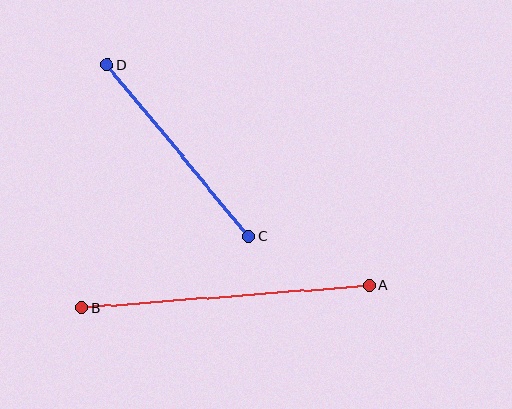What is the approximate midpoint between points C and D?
The midpoint is at approximately (178, 150) pixels.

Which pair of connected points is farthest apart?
Points A and B are farthest apart.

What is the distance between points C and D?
The distance is approximately 222 pixels.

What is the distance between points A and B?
The distance is approximately 289 pixels.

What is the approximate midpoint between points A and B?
The midpoint is at approximately (225, 297) pixels.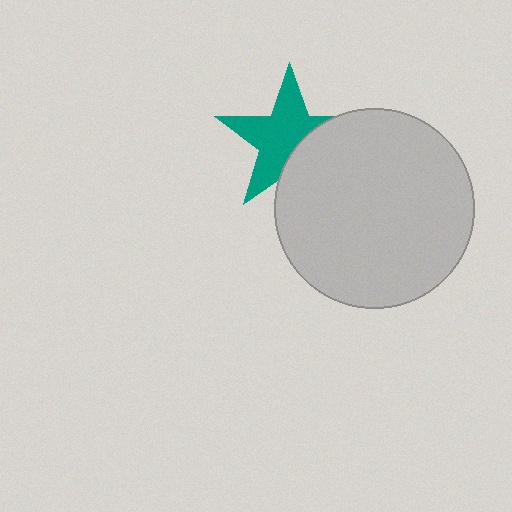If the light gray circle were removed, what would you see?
You would see the complete teal star.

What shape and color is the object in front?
The object in front is a light gray circle.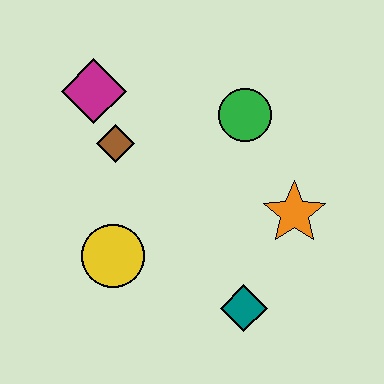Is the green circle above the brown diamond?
Yes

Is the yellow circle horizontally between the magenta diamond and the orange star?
Yes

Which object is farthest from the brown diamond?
The teal diamond is farthest from the brown diamond.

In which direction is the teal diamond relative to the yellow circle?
The teal diamond is to the right of the yellow circle.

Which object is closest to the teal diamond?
The orange star is closest to the teal diamond.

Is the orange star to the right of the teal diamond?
Yes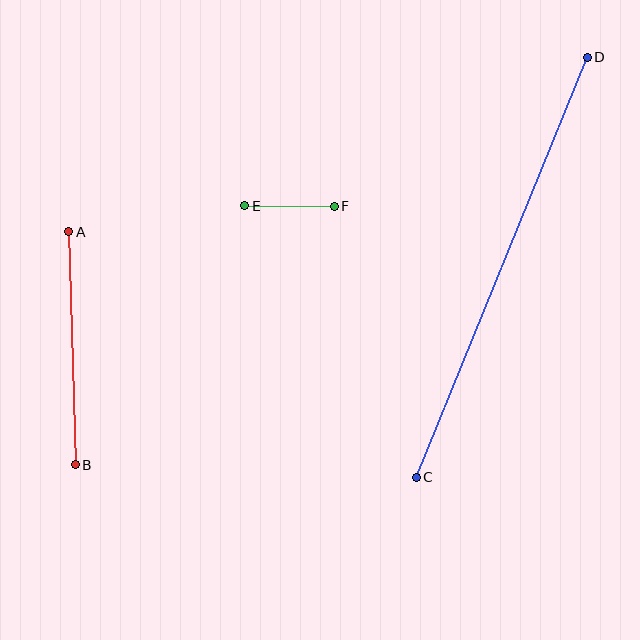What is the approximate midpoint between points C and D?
The midpoint is at approximately (502, 267) pixels.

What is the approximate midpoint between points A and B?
The midpoint is at approximately (72, 348) pixels.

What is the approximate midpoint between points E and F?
The midpoint is at approximately (289, 206) pixels.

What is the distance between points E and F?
The distance is approximately 90 pixels.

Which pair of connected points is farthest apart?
Points C and D are farthest apart.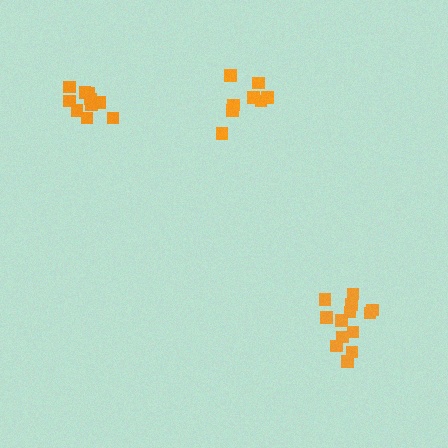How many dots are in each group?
Group 1: 13 dots, Group 2: 8 dots, Group 3: 10 dots (31 total).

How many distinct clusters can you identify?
There are 3 distinct clusters.